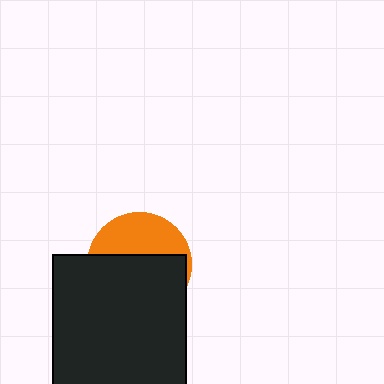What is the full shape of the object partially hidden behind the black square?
The partially hidden object is an orange circle.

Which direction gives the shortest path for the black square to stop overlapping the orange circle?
Moving down gives the shortest separation.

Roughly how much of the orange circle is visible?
A small part of it is visible (roughly 38%).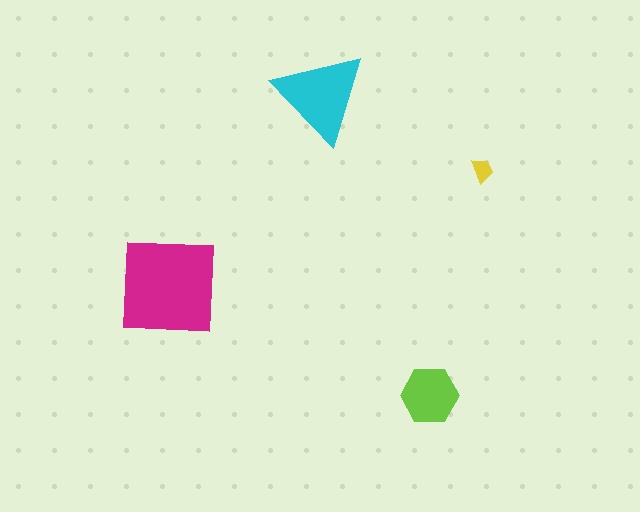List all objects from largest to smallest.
The magenta square, the cyan triangle, the lime hexagon, the yellow trapezoid.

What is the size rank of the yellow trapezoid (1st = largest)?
4th.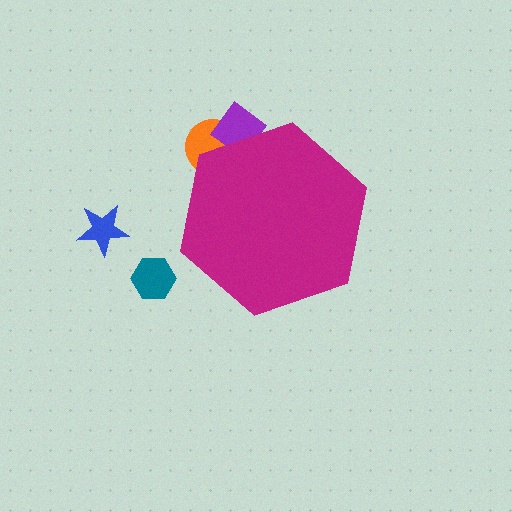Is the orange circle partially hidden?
Yes, the orange circle is partially hidden behind the magenta hexagon.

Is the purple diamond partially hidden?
Yes, the purple diamond is partially hidden behind the magenta hexagon.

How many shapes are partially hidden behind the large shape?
2 shapes are partially hidden.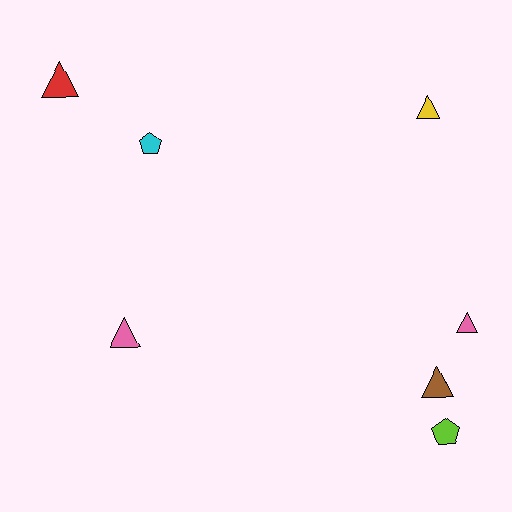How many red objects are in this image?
There is 1 red object.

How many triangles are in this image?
There are 5 triangles.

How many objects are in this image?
There are 7 objects.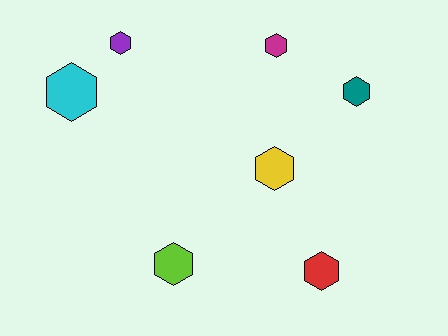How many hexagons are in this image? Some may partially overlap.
There are 7 hexagons.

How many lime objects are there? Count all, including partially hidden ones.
There is 1 lime object.